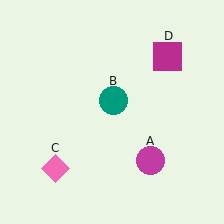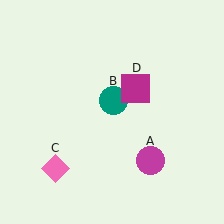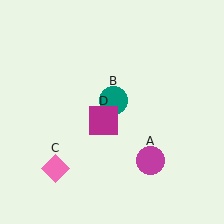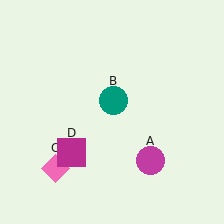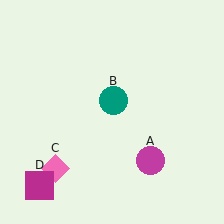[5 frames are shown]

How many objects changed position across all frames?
1 object changed position: magenta square (object D).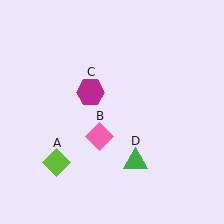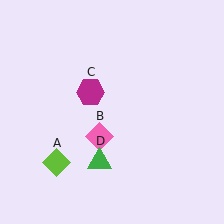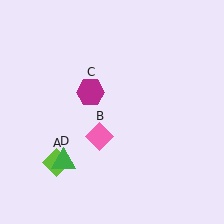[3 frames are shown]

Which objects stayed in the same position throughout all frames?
Lime diamond (object A) and pink diamond (object B) and magenta hexagon (object C) remained stationary.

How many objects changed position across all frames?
1 object changed position: green triangle (object D).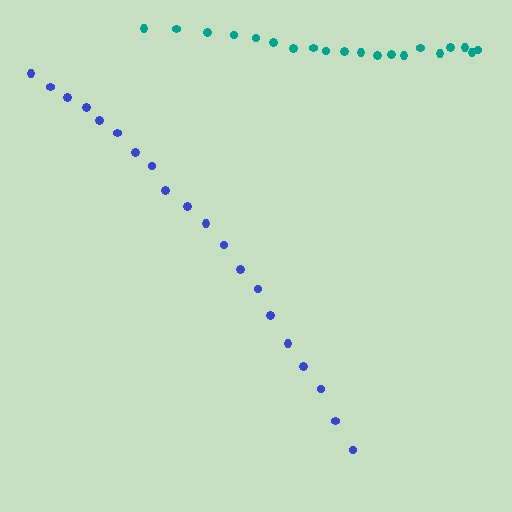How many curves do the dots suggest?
There are 2 distinct paths.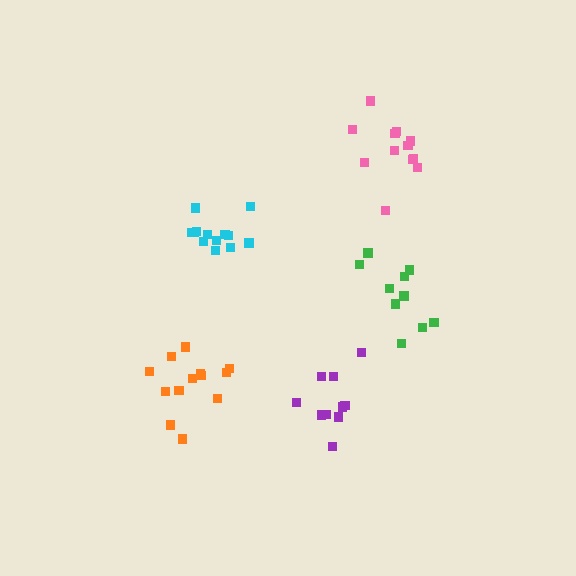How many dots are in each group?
Group 1: 10 dots, Group 2: 12 dots, Group 3: 10 dots, Group 4: 13 dots, Group 5: 13 dots (58 total).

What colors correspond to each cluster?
The clusters are colored: green, pink, purple, cyan, orange.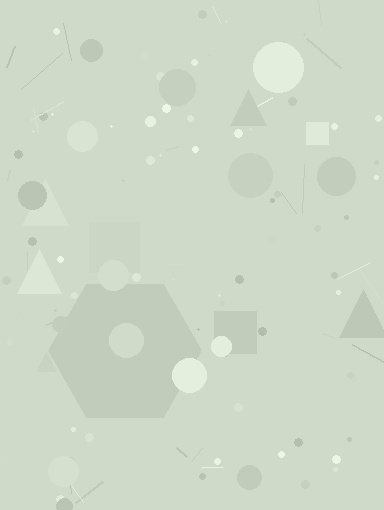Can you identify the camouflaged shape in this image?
The camouflaged shape is a hexagon.